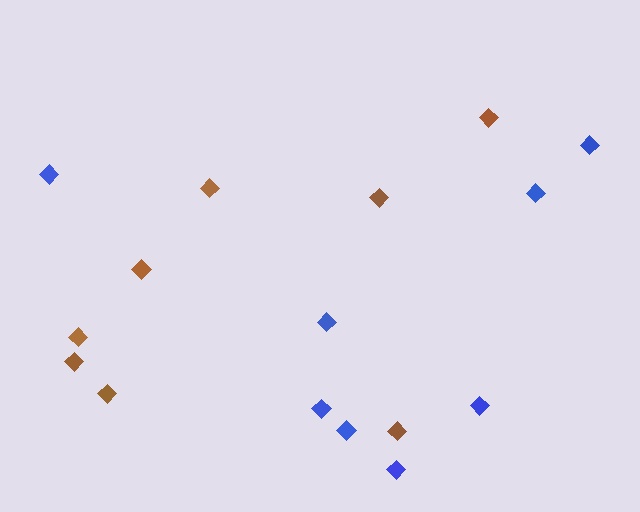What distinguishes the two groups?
There are 2 groups: one group of brown diamonds (8) and one group of blue diamonds (8).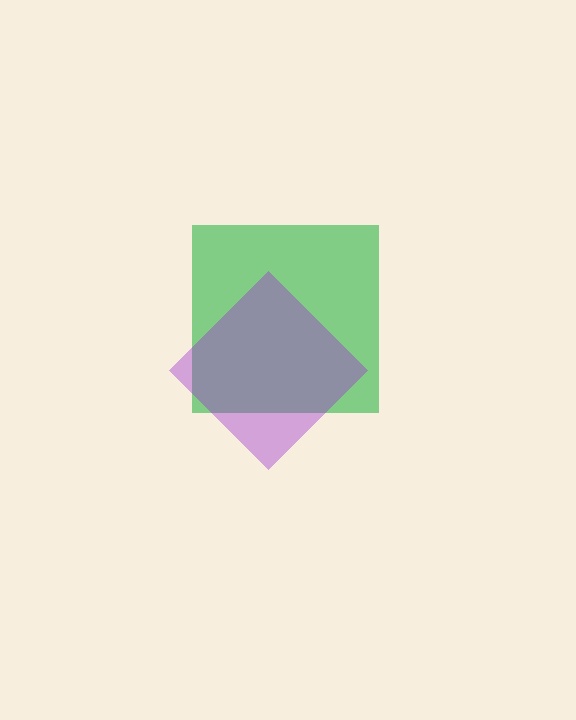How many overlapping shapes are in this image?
There are 2 overlapping shapes in the image.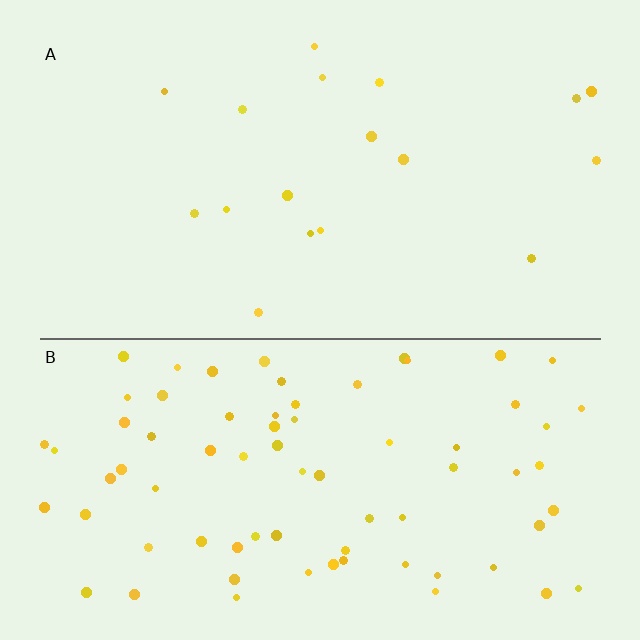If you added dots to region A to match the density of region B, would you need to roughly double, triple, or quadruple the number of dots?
Approximately quadruple.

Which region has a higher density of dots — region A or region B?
B (the bottom).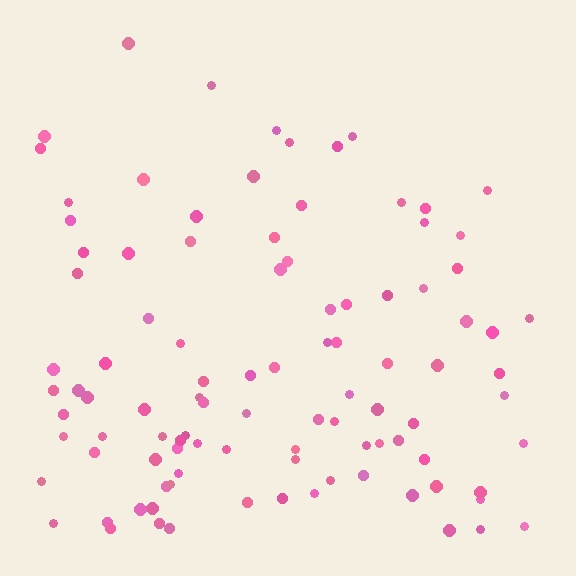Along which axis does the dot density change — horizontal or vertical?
Vertical.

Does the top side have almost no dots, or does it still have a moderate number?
Still a moderate number, just noticeably fewer than the bottom.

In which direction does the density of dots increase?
From top to bottom, with the bottom side densest.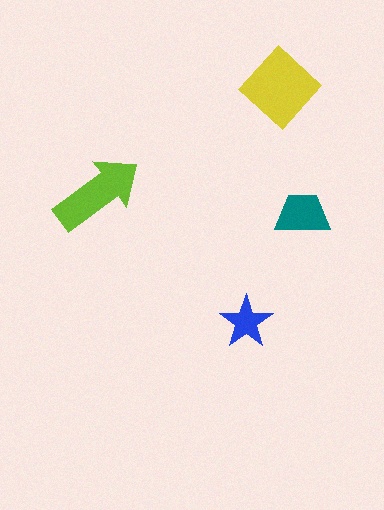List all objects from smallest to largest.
The blue star, the teal trapezoid, the lime arrow, the yellow diamond.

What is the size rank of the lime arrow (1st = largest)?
2nd.